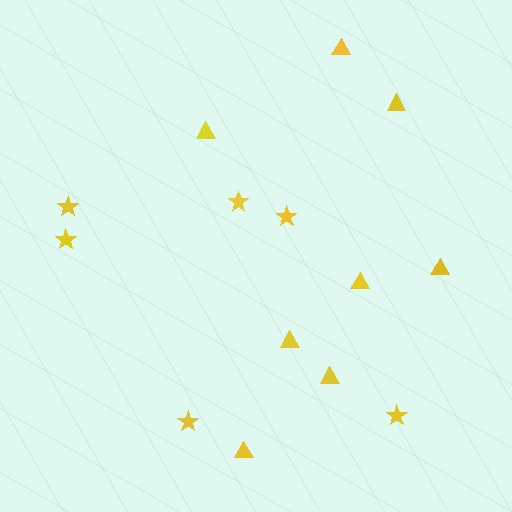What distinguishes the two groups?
There are 2 groups: one group of triangles (8) and one group of stars (6).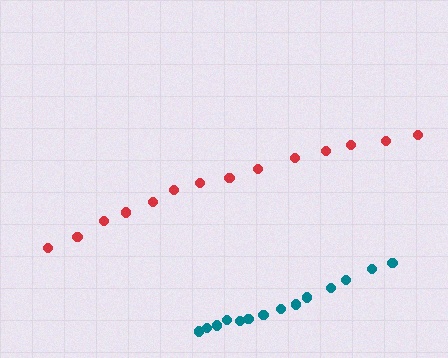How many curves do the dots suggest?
There are 2 distinct paths.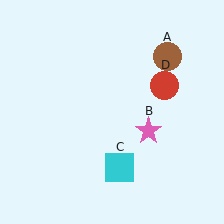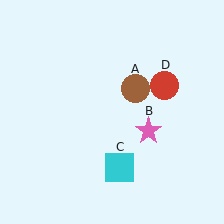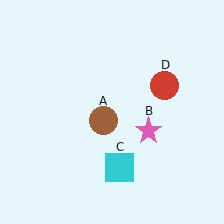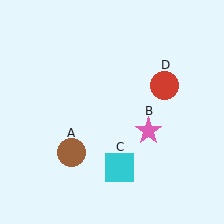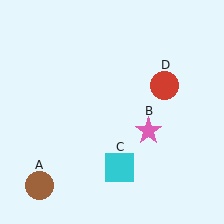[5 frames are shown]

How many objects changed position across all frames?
1 object changed position: brown circle (object A).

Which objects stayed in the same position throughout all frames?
Pink star (object B) and cyan square (object C) and red circle (object D) remained stationary.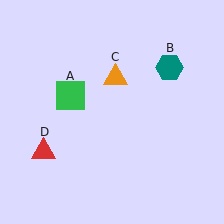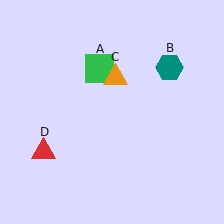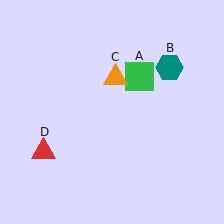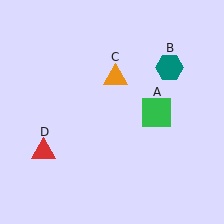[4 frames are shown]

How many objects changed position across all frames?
1 object changed position: green square (object A).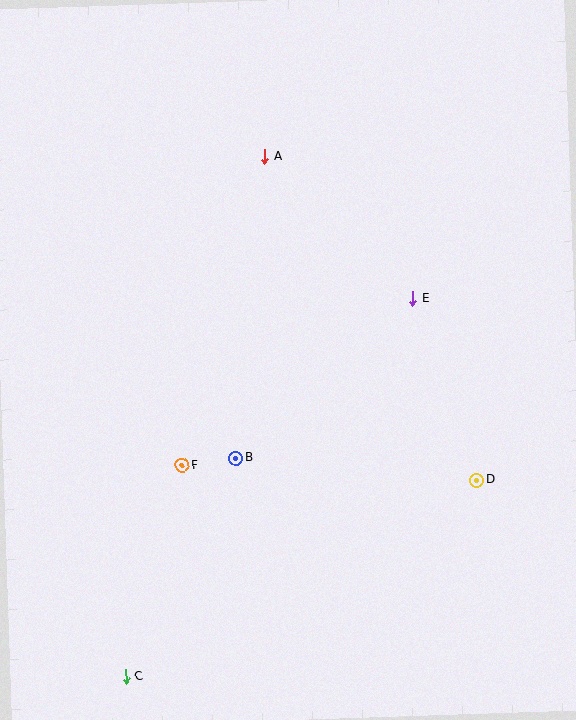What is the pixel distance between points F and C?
The distance between F and C is 218 pixels.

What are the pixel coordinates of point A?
Point A is at (265, 156).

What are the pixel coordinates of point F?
Point F is at (182, 466).